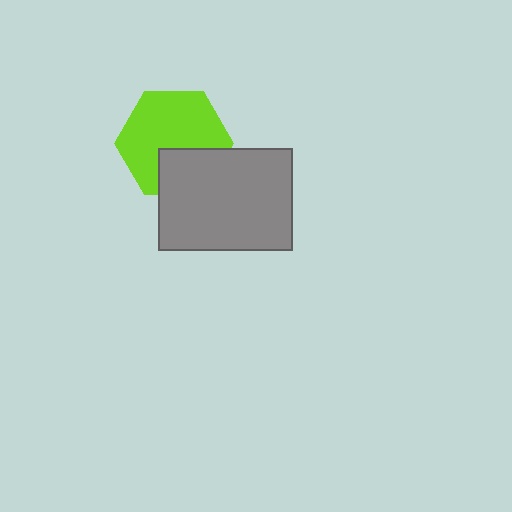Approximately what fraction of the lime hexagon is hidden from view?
Roughly 31% of the lime hexagon is hidden behind the gray rectangle.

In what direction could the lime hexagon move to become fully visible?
The lime hexagon could move up. That would shift it out from behind the gray rectangle entirely.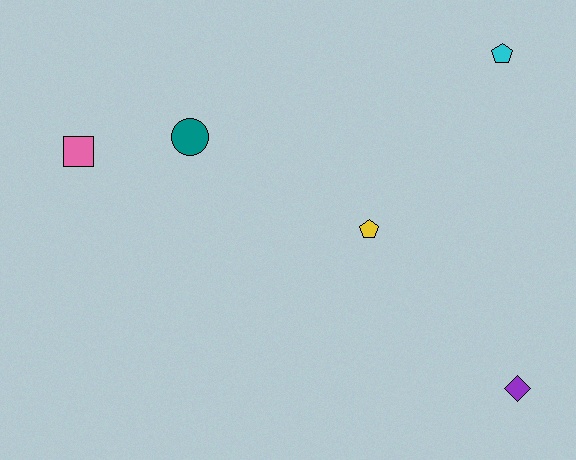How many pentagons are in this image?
There are 2 pentagons.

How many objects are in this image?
There are 5 objects.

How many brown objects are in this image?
There are no brown objects.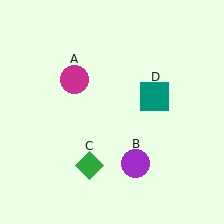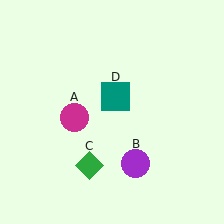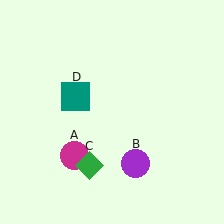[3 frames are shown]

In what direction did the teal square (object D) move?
The teal square (object D) moved left.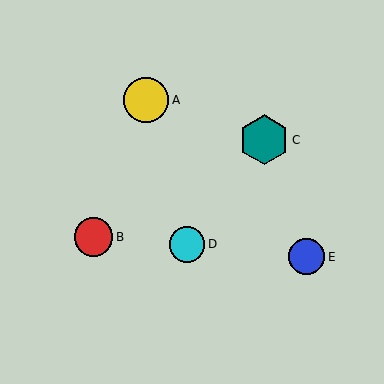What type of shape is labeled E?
Shape E is a blue circle.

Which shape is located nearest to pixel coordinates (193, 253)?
The cyan circle (labeled D) at (187, 244) is nearest to that location.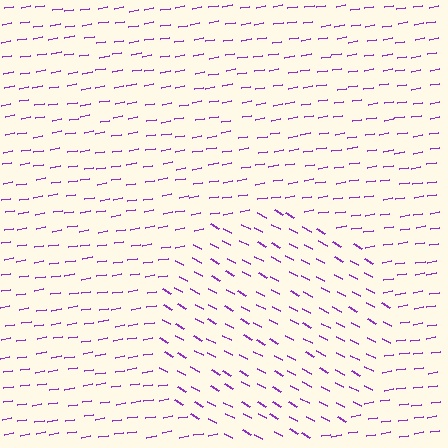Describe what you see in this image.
The image is filled with small purple line segments. A circle region in the image has lines oriented differently from the surrounding lines, creating a visible texture boundary.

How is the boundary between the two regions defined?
The boundary is defined purely by a change in line orientation (approximately 37 degrees difference). All lines are the same color and thickness.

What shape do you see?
I see a circle.